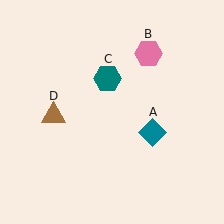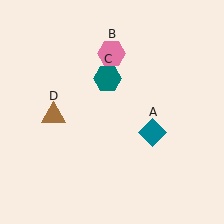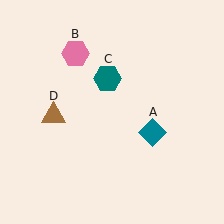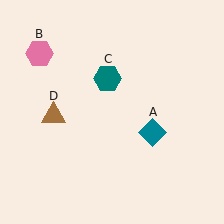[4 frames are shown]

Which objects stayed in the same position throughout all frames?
Teal diamond (object A) and teal hexagon (object C) and brown triangle (object D) remained stationary.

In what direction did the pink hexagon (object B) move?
The pink hexagon (object B) moved left.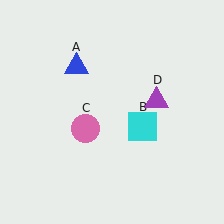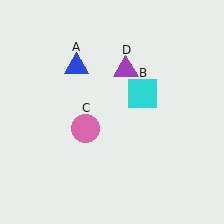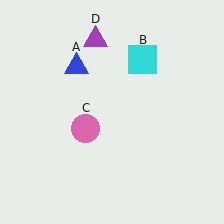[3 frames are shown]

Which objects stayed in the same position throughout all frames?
Blue triangle (object A) and pink circle (object C) remained stationary.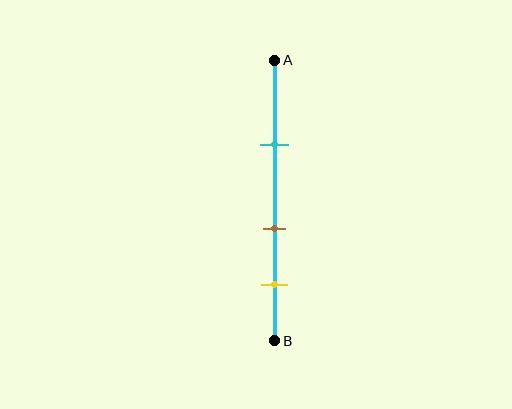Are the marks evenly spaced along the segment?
Yes, the marks are approximately evenly spaced.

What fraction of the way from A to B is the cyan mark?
The cyan mark is approximately 30% (0.3) of the way from A to B.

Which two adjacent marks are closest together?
The brown and yellow marks are the closest adjacent pair.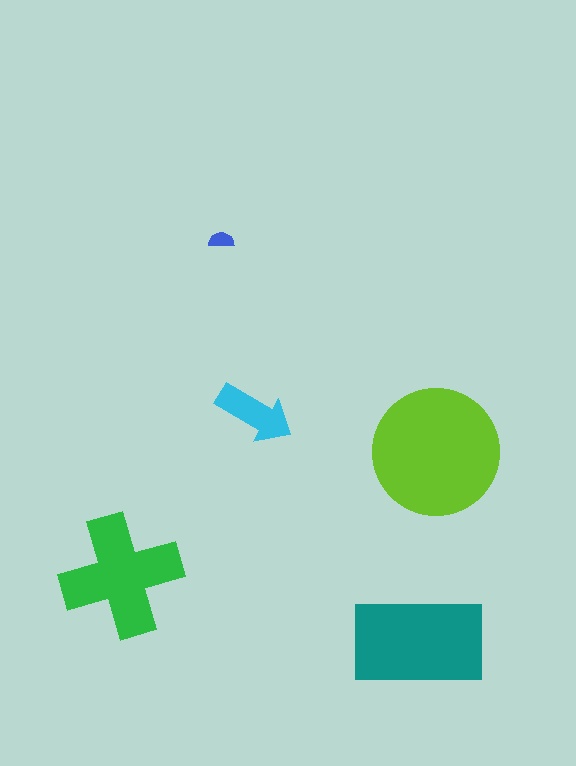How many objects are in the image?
There are 5 objects in the image.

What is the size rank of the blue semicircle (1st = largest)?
5th.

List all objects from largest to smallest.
The lime circle, the teal rectangle, the green cross, the cyan arrow, the blue semicircle.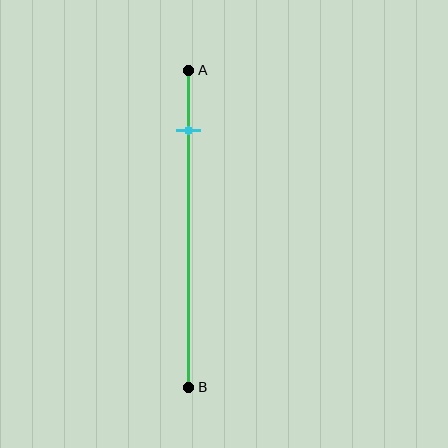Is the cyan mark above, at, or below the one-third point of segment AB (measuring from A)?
The cyan mark is above the one-third point of segment AB.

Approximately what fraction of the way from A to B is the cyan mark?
The cyan mark is approximately 20% of the way from A to B.